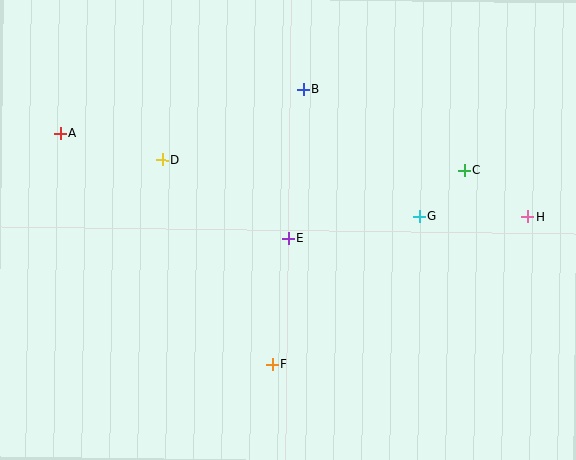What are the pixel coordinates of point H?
Point H is at (528, 217).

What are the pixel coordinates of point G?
Point G is at (419, 216).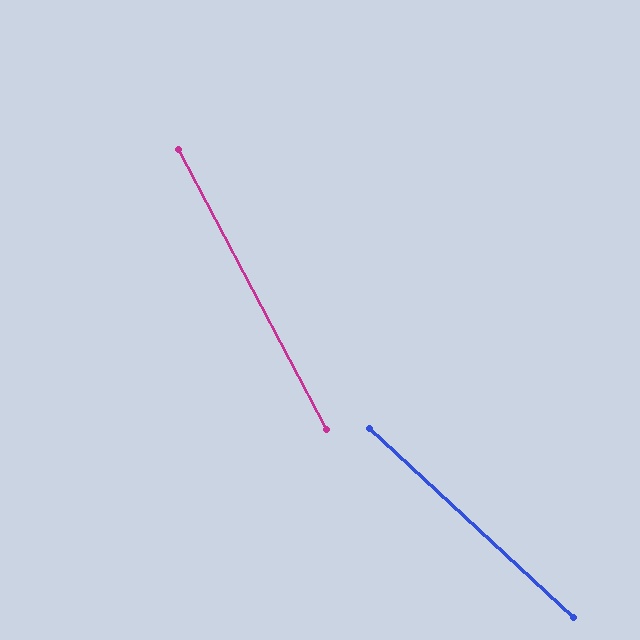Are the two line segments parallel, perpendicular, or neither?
Neither parallel nor perpendicular — they differ by about 19°.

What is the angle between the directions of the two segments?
Approximately 19 degrees.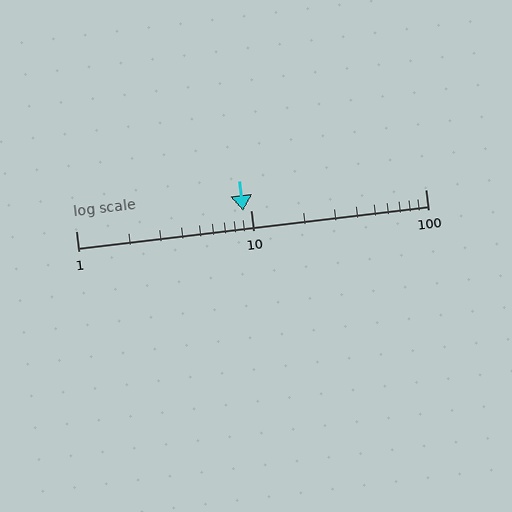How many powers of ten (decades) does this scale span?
The scale spans 2 decades, from 1 to 100.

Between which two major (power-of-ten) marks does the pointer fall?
The pointer is between 1 and 10.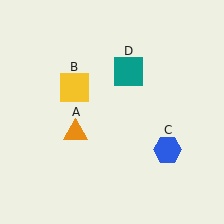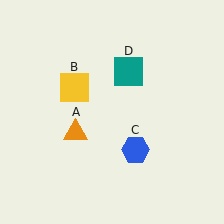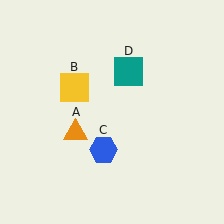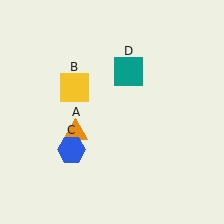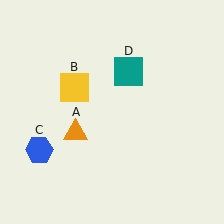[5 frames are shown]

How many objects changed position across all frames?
1 object changed position: blue hexagon (object C).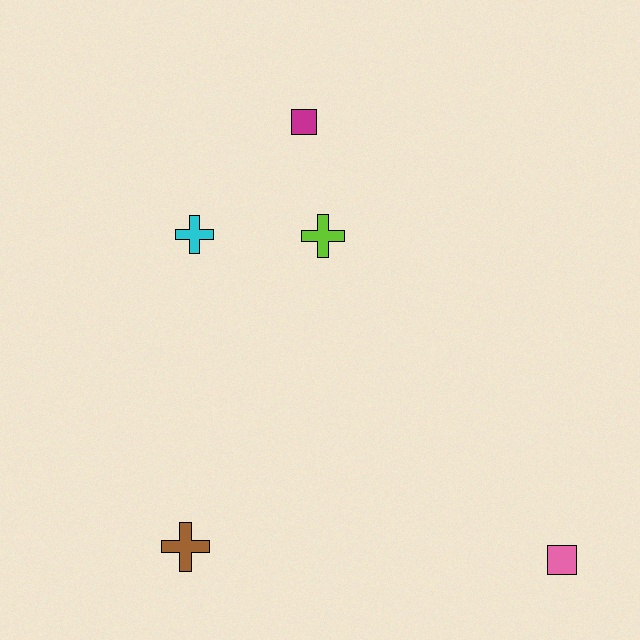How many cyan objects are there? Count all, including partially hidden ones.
There is 1 cyan object.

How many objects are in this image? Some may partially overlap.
There are 5 objects.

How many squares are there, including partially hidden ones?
There are 2 squares.